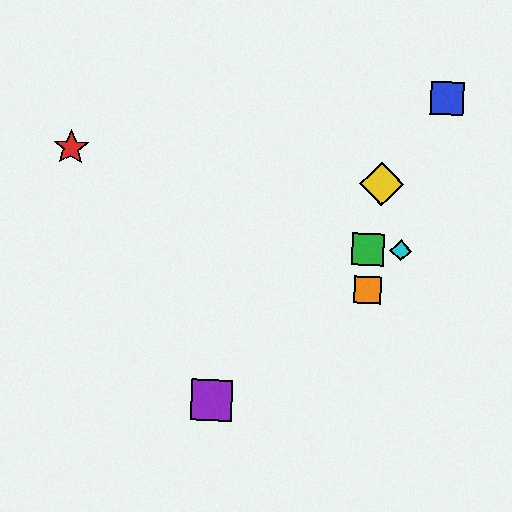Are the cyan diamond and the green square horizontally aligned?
Yes, both are at y≈251.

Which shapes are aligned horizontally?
The green square, the cyan diamond are aligned horizontally.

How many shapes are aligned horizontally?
2 shapes (the green square, the cyan diamond) are aligned horizontally.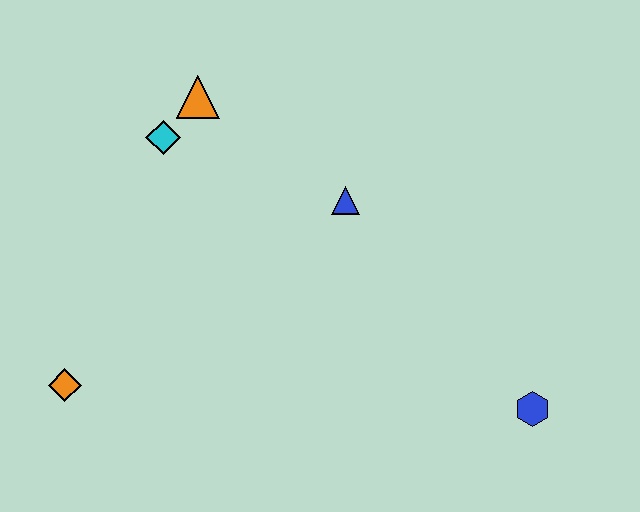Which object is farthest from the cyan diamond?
The blue hexagon is farthest from the cyan diamond.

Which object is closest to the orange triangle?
The cyan diamond is closest to the orange triangle.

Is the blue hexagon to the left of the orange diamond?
No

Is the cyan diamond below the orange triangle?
Yes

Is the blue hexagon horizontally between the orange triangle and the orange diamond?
No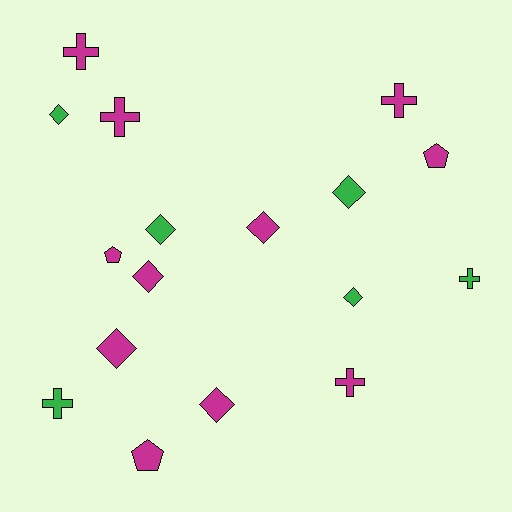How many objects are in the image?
There are 17 objects.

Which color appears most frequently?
Magenta, with 11 objects.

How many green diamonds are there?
There are 4 green diamonds.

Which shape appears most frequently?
Diamond, with 8 objects.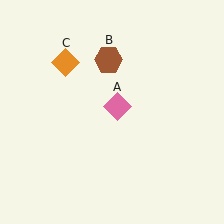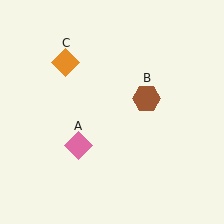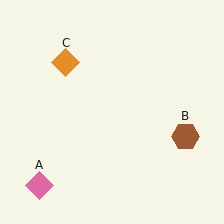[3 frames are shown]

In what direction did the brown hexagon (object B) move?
The brown hexagon (object B) moved down and to the right.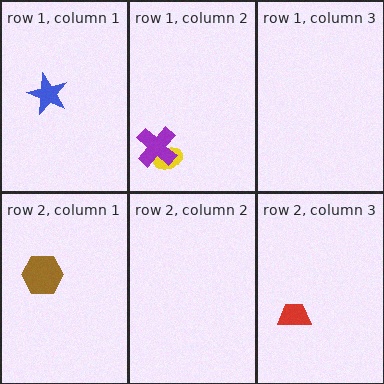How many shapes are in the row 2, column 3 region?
1.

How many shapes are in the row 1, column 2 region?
2.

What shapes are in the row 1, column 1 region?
The blue star.